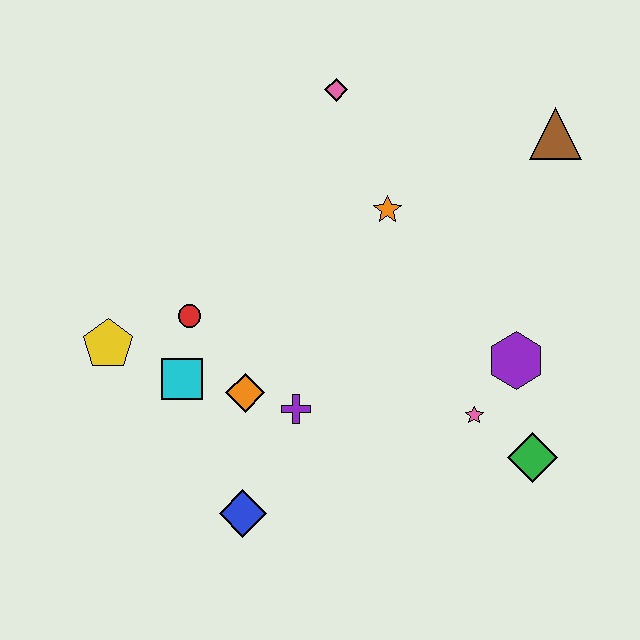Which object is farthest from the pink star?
The yellow pentagon is farthest from the pink star.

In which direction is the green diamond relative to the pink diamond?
The green diamond is below the pink diamond.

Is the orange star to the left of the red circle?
No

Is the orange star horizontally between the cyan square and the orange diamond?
No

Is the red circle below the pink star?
No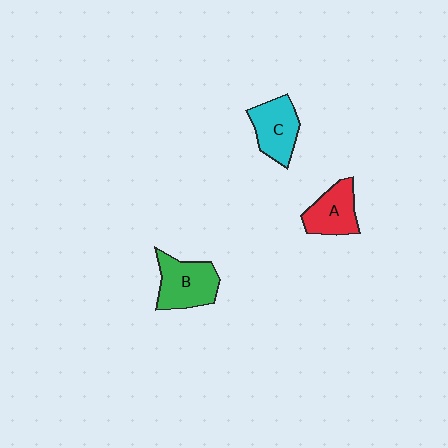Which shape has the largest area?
Shape B (green).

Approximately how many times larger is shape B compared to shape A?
Approximately 1.2 times.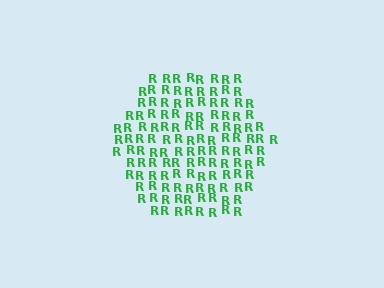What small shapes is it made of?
It is made of small letter R's.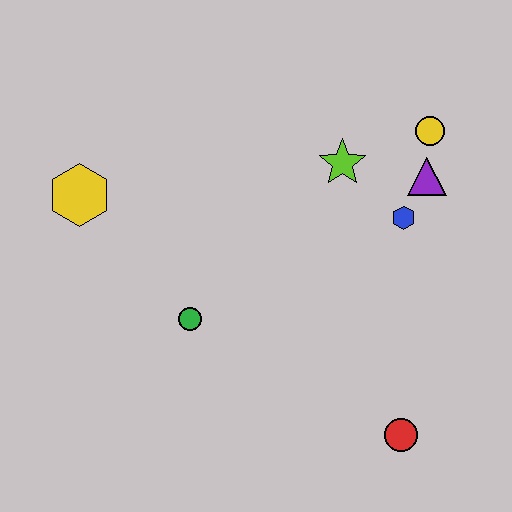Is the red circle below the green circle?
Yes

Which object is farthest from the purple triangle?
The yellow hexagon is farthest from the purple triangle.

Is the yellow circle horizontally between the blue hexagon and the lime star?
No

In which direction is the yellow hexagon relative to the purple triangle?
The yellow hexagon is to the left of the purple triangle.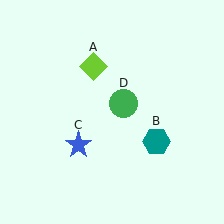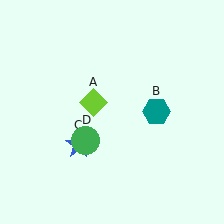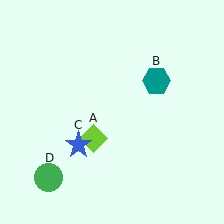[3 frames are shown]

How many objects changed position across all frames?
3 objects changed position: lime diamond (object A), teal hexagon (object B), green circle (object D).